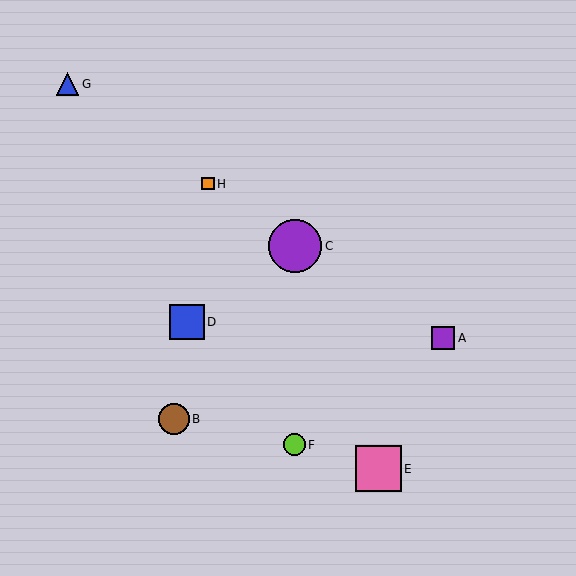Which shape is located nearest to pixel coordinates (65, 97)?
The blue triangle (labeled G) at (68, 84) is nearest to that location.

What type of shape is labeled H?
Shape H is an orange square.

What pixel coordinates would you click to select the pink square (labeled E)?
Click at (378, 469) to select the pink square E.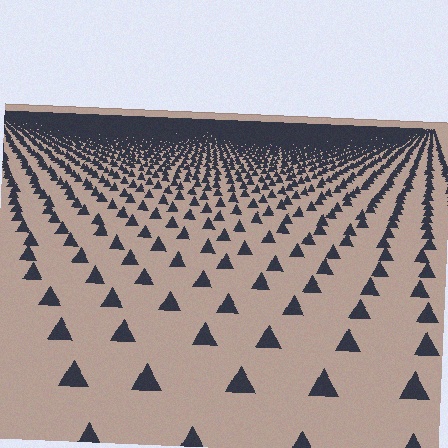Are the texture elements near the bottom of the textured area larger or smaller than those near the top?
Larger. Near the bottom, elements are closer to the viewer and appear at a bigger on-screen size.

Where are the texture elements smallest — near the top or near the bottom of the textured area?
Near the top.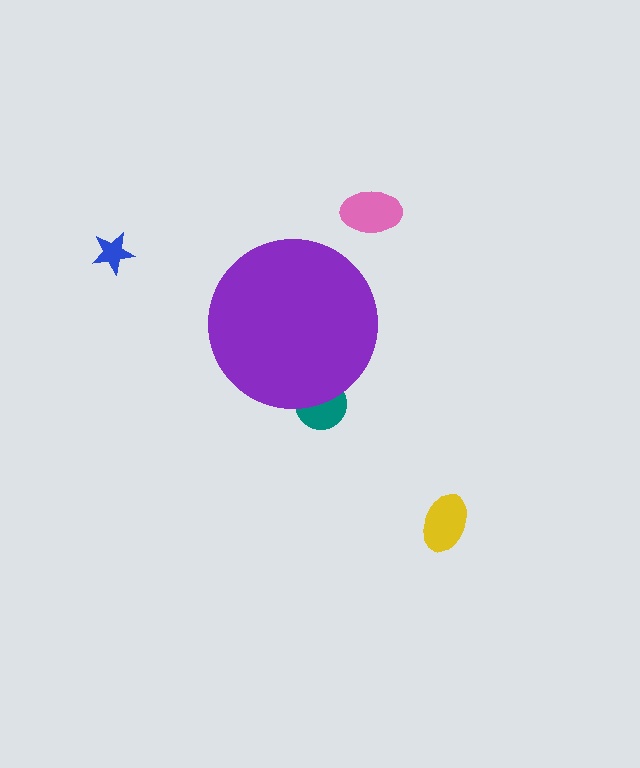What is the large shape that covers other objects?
A purple circle.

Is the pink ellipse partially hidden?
No, the pink ellipse is fully visible.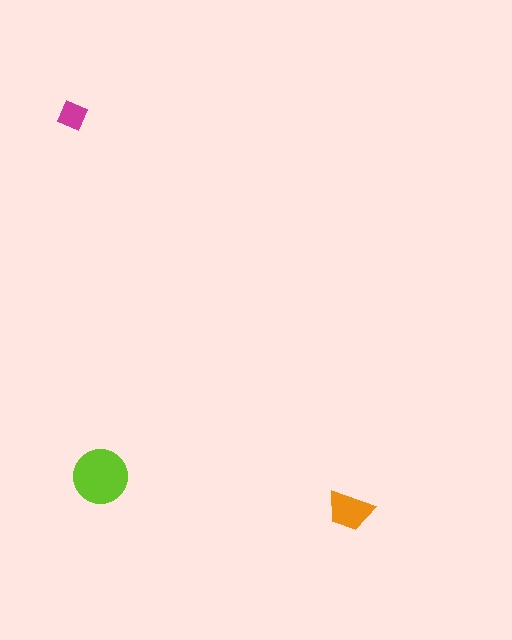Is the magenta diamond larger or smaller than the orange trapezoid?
Smaller.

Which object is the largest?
The lime circle.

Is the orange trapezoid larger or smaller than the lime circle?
Smaller.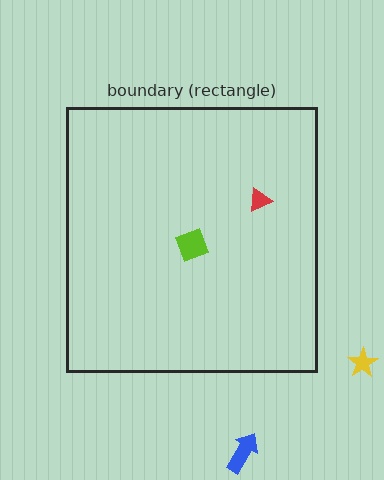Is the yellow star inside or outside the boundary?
Outside.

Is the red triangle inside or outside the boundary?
Inside.